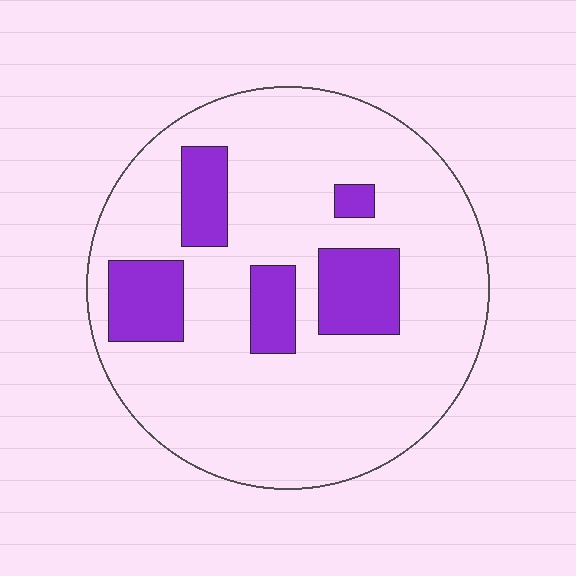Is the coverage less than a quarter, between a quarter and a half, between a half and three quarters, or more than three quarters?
Less than a quarter.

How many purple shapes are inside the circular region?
5.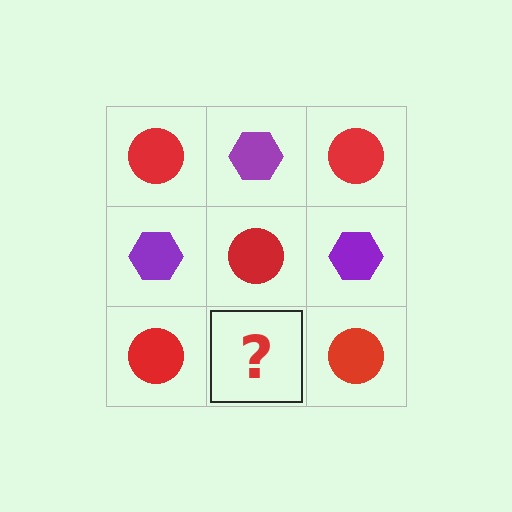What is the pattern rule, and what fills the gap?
The rule is that it alternates red circle and purple hexagon in a checkerboard pattern. The gap should be filled with a purple hexagon.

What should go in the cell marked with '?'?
The missing cell should contain a purple hexagon.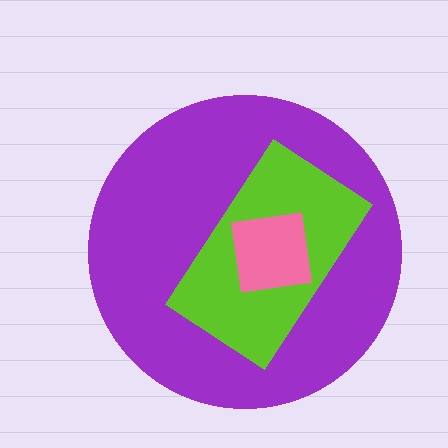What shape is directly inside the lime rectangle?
The pink square.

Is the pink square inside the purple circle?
Yes.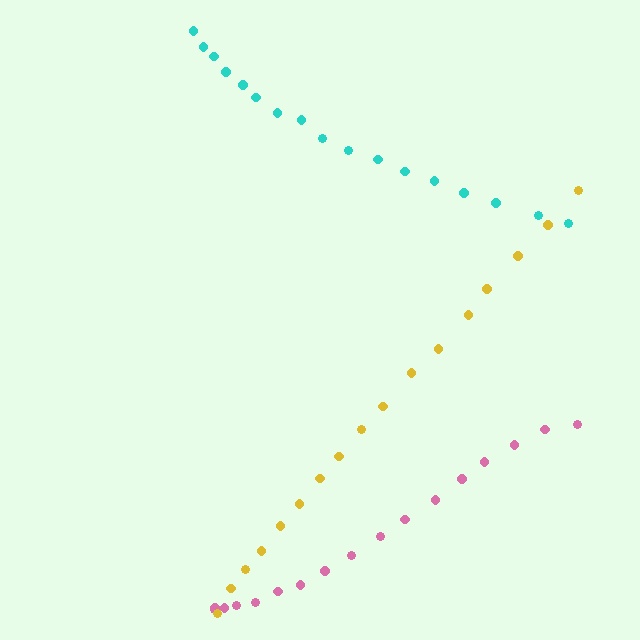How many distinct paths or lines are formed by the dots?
There are 3 distinct paths.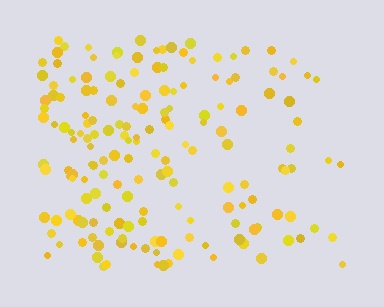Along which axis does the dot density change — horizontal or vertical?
Horizontal.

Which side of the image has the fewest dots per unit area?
The right.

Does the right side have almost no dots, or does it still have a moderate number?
Still a moderate number, just noticeably fewer than the left.